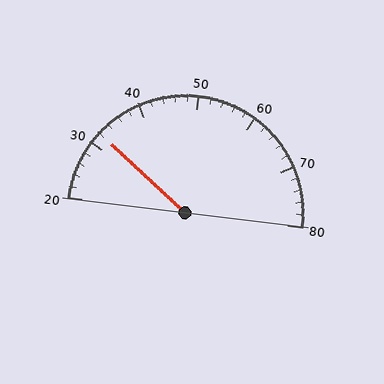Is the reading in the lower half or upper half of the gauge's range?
The reading is in the lower half of the range (20 to 80).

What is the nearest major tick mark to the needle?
The nearest major tick mark is 30.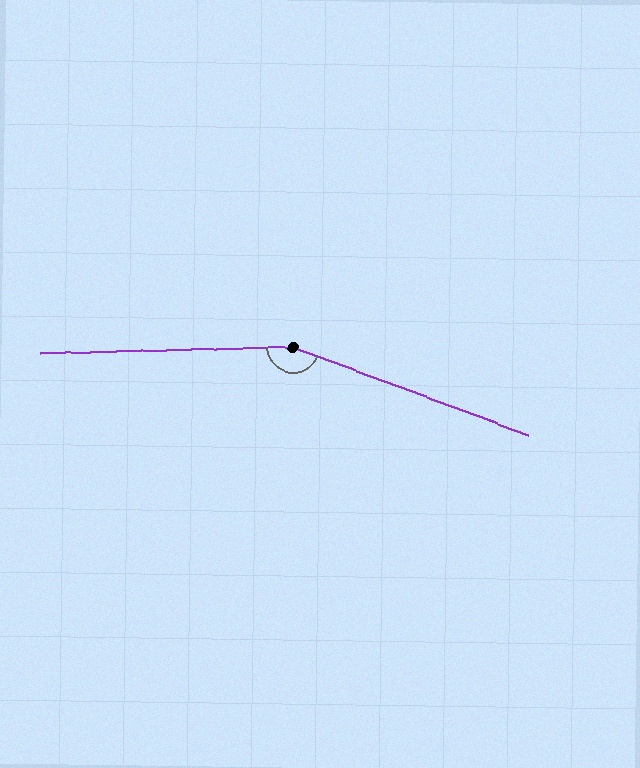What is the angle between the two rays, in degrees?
Approximately 158 degrees.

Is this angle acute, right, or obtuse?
It is obtuse.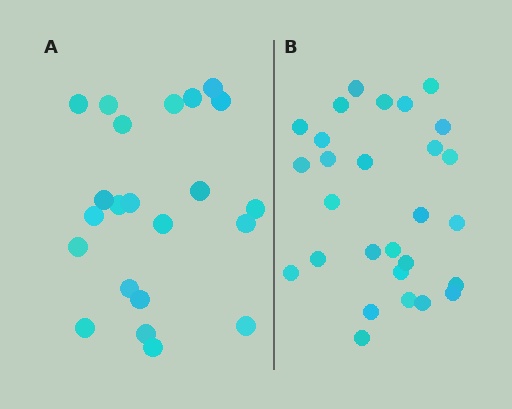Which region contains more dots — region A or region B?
Region B (the right region) has more dots.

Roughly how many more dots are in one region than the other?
Region B has about 6 more dots than region A.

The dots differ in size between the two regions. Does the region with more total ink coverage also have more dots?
No. Region A has more total ink coverage because its dots are larger, but region B actually contains more individual dots. Total area can be misleading — the number of items is what matters here.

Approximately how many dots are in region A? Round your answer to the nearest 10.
About 20 dots. (The exact count is 22, which rounds to 20.)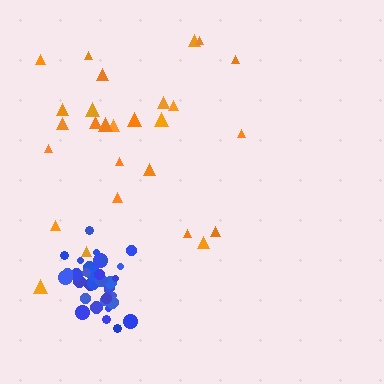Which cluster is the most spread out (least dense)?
Orange.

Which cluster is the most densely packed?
Blue.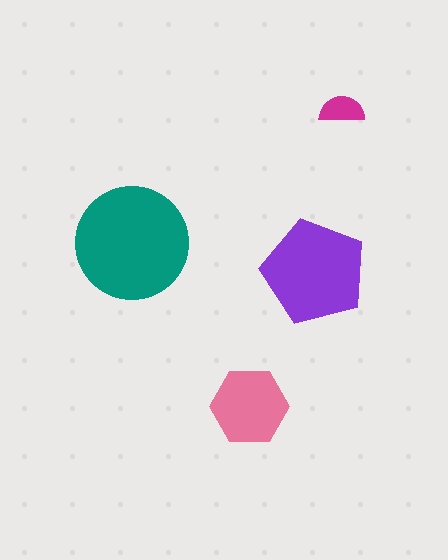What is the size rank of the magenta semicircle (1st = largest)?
4th.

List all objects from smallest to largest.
The magenta semicircle, the pink hexagon, the purple pentagon, the teal circle.